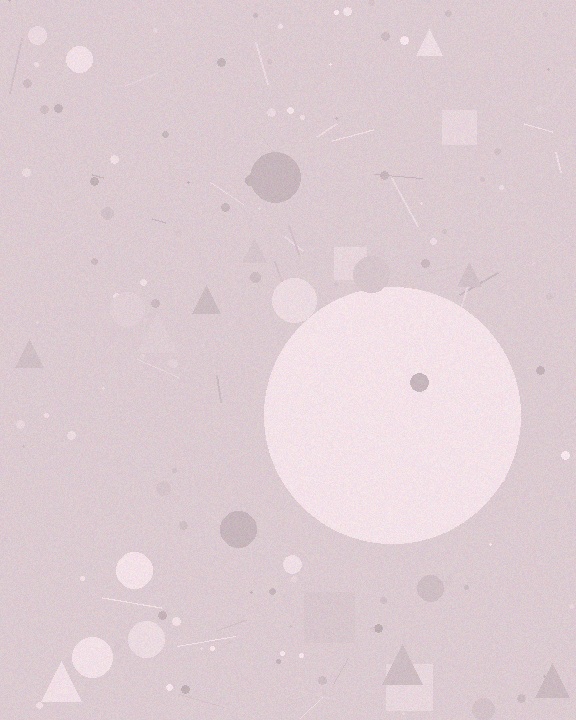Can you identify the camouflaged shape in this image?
The camouflaged shape is a circle.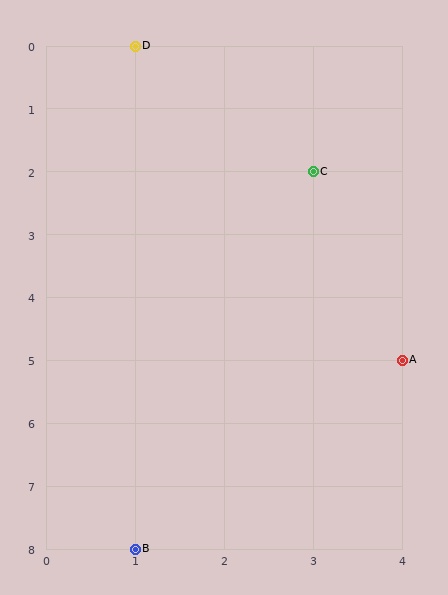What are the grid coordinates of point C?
Point C is at grid coordinates (3, 2).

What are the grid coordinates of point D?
Point D is at grid coordinates (1, 0).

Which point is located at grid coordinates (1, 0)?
Point D is at (1, 0).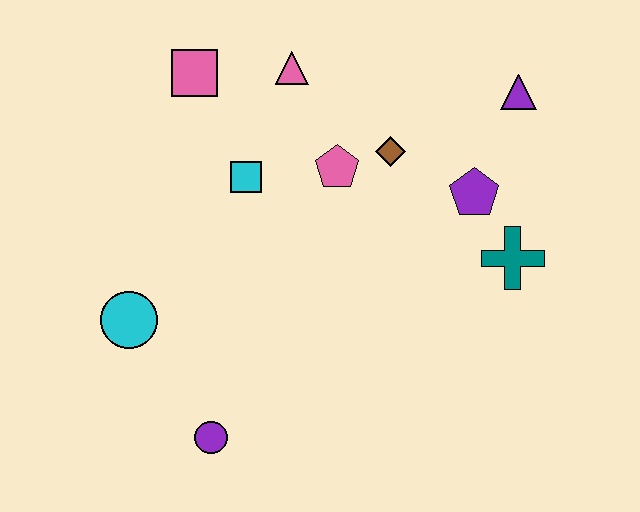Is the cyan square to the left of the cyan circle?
No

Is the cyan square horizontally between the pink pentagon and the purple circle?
Yes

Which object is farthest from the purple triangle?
The purple circle is farthest from the purple triangle.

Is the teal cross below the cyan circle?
No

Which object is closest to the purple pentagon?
The teal cross is closest to the purple pentagon.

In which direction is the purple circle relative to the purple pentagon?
The purple circle is to the left of the purple pentagon.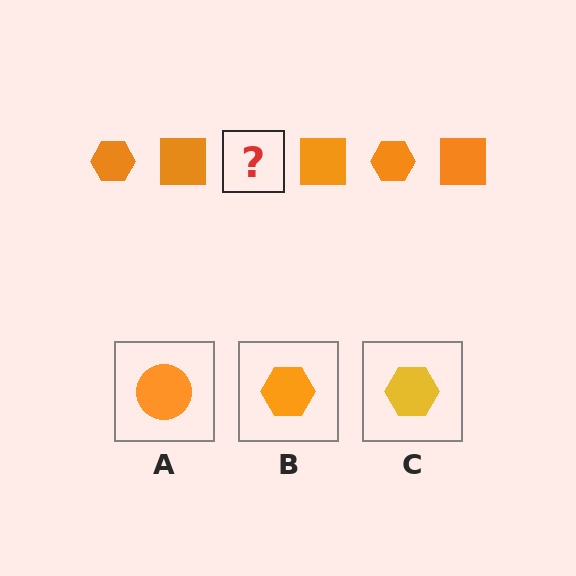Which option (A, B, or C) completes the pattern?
B.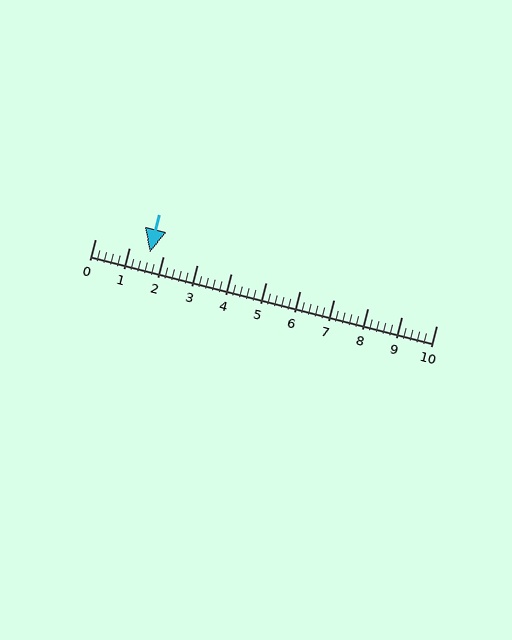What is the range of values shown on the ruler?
The ruler shows values from 0 to 10.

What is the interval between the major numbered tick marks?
The major tick marks are spaced 1 units apart.